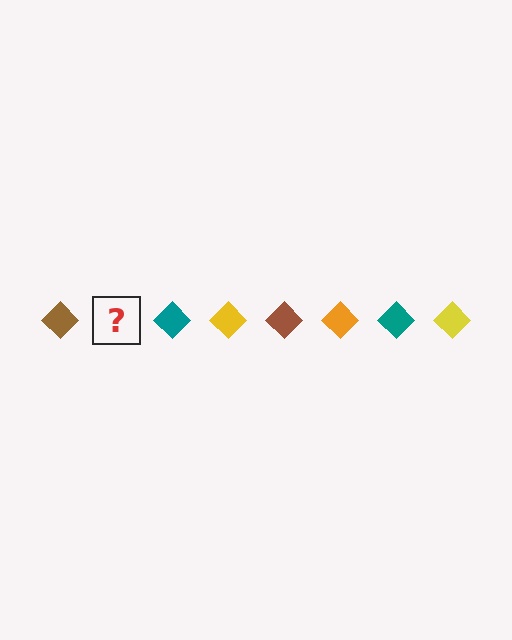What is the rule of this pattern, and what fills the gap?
The rule is that the pattern cycles through brown, orange, teal, yellow diamonds. The gap should be filled with an orange diamond.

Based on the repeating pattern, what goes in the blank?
The blank should be an orange diamond.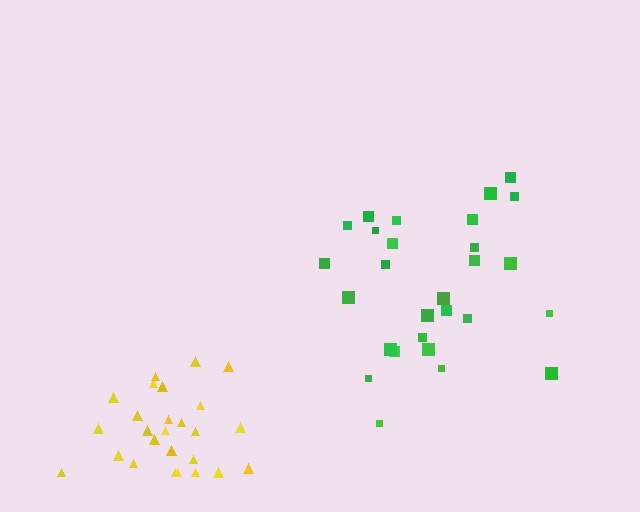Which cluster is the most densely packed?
Yellow.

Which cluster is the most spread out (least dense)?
Green.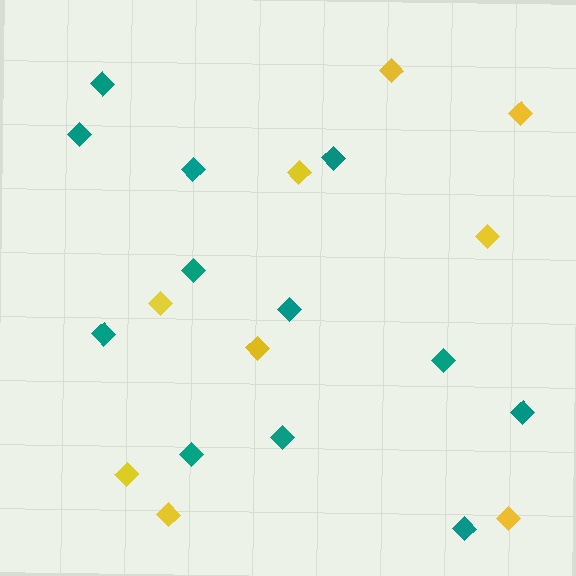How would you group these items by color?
There are 2 groups: one group of teal diamonds (12) and one group of yellow diamonds (9).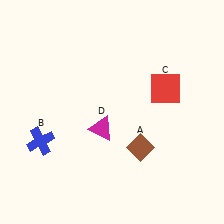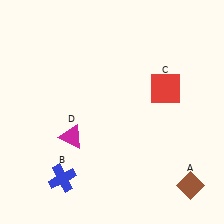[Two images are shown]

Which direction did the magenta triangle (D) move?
The magenta triangle (D) moved left.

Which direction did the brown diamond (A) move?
The brown diamond (A) moved right.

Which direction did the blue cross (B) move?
The blue cross (B) moved down.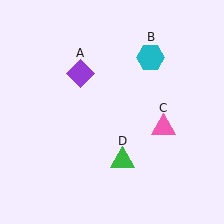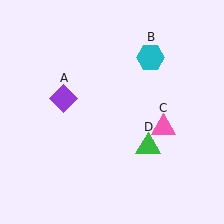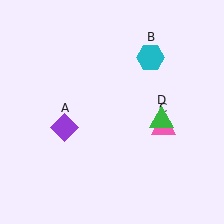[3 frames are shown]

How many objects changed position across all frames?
2 objects changed position: purple diamond (object A), green triangle (object D).